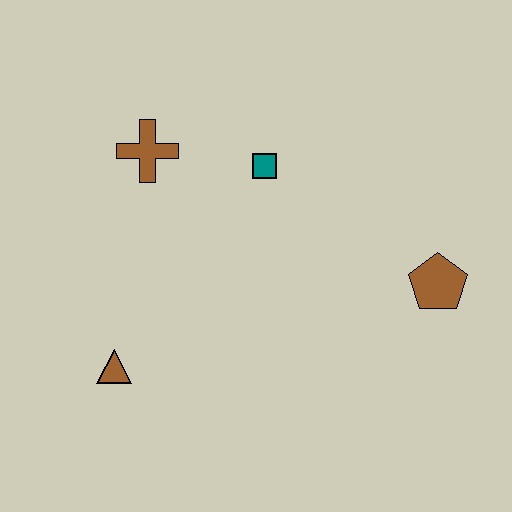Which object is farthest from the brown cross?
The brown pentagon is farthest from the brown cross.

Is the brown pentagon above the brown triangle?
Yes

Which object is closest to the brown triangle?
The brown cross is closest to the brown triangle.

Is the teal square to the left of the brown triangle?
No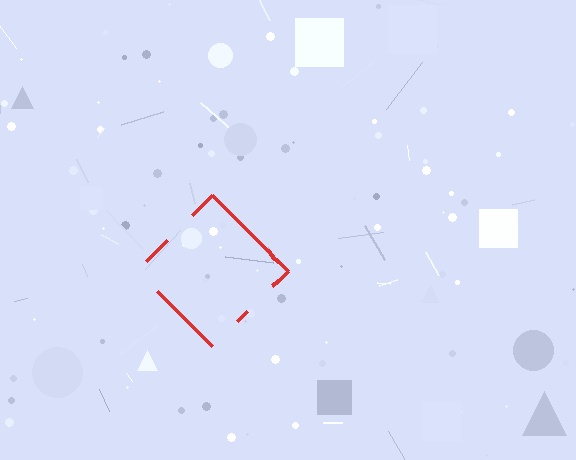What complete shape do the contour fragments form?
The contour fragments form a diamond.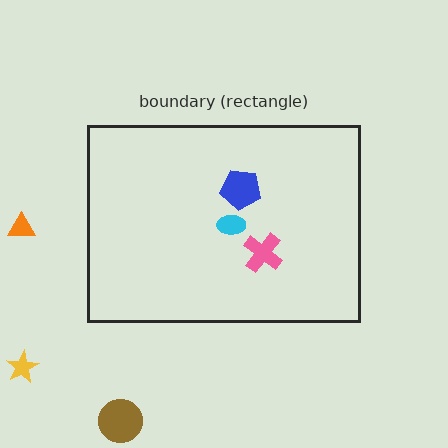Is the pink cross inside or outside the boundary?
Inside.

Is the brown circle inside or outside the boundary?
Outside.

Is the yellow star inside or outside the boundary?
Outside.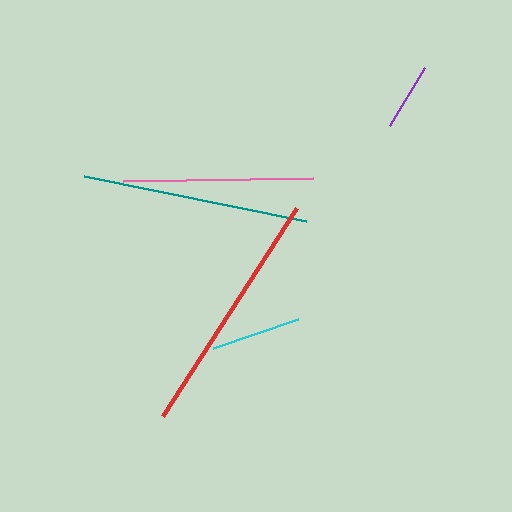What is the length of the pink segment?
The pink segment is approximately 190 pixels long.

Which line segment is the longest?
The red line is the longest at approximately 247 pixels.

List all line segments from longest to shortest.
From longest to shortest: red, teal, pink, cyan, purple.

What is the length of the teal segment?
The teal segment is approximately 227 pixels long.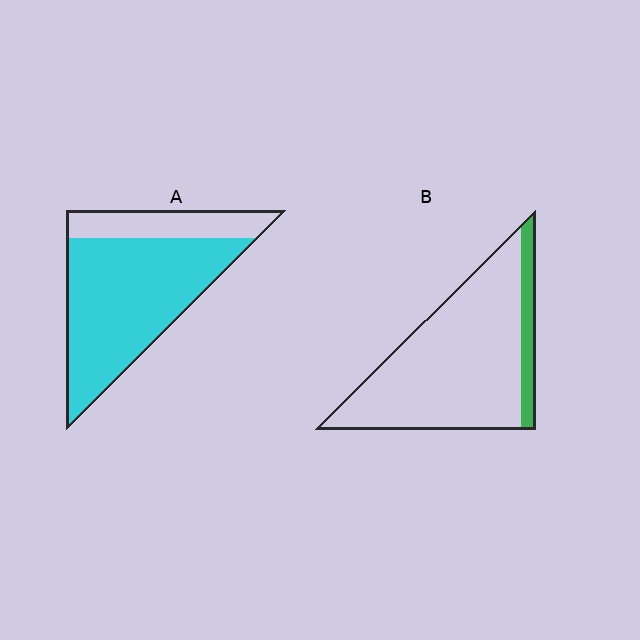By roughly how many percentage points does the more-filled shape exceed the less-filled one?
By roughly 65 percentage points (A over B).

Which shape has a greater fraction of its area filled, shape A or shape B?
Shape A.